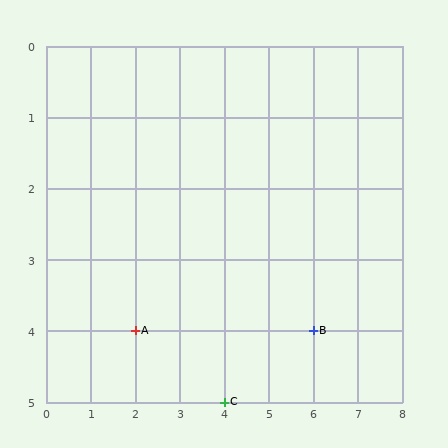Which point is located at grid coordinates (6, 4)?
Point B is at (6, 4).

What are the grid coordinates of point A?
Point A is at grid coordinates (2, 4).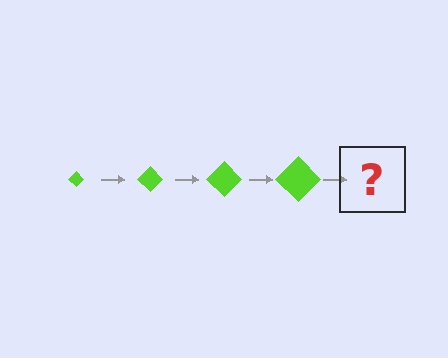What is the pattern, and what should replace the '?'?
The pattern is that the diamond gets progressively larger each step. The '?' should be a lime diamond, larger than the previous one.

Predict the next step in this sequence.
The next step is a lime diamond, larger than the previous one.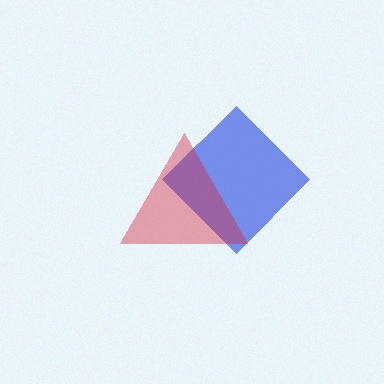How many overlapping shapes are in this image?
There are 2 overlapping shapes in the image.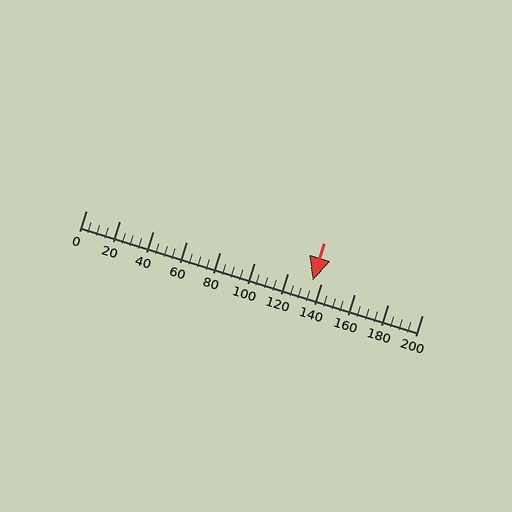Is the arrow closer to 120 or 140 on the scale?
The arrow is closer to 140.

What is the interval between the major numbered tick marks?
The major tick marks are spaced 20 units apart.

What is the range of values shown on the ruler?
The ruler shows values from 0 to 200.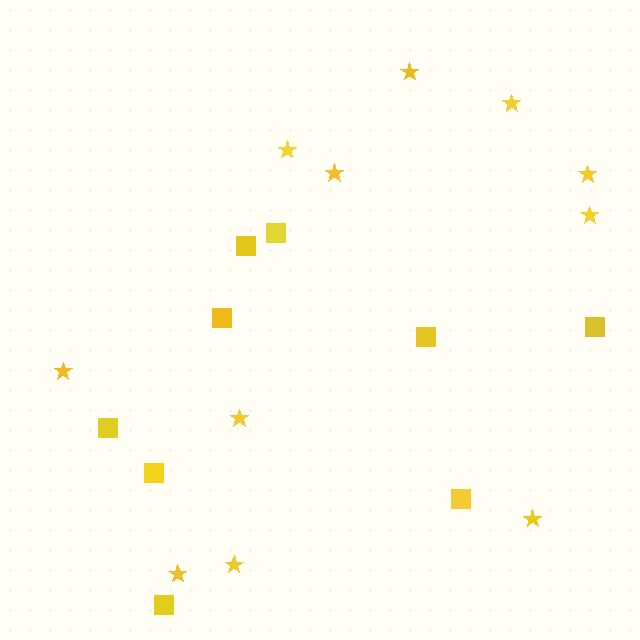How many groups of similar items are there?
There are 2 groups: one group of stars (11) and one group of squares (9).